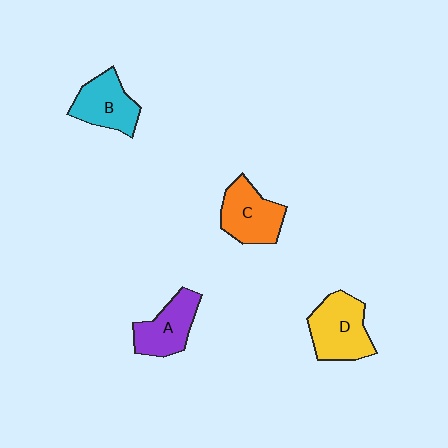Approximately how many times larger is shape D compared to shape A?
Approximately 1.2 times.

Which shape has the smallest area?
Shape A (purple).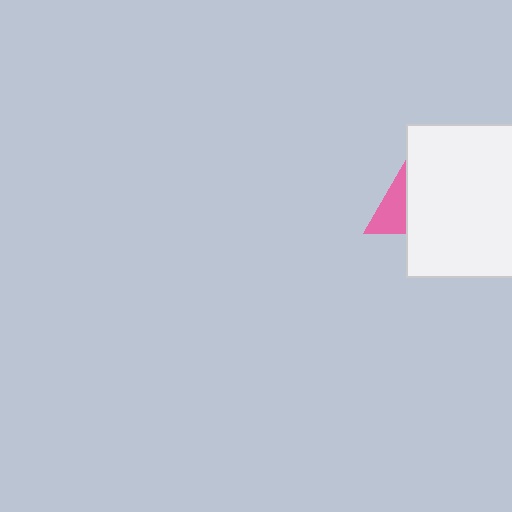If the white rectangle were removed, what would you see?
You would see the complete pink triangle.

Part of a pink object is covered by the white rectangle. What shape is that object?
It is a triangle.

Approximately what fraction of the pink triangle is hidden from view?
Roughly 54% of the pink triangle is hidden behind the white rectangle.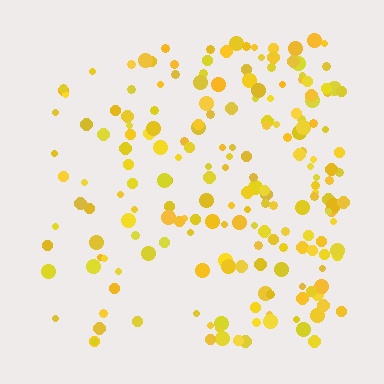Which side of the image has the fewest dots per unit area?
The left.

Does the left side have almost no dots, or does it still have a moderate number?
Still a moderate number, just noticeably fewer than the right.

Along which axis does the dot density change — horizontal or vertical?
Horizontal.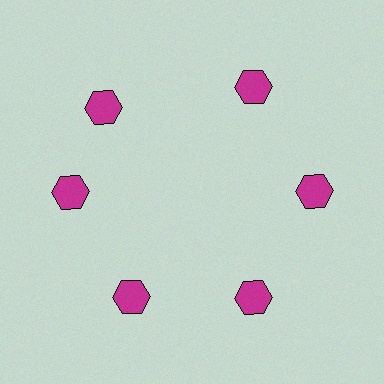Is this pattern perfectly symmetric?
No. The 6 magenta hexagons are arranged in a ring, but one element near the 11 o'clock position is rotated out of alignment along the ring, breaking the 6-fold rotational symmetry.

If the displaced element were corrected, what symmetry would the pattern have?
It would have 6-fold rotational symmetry — the pattern would map onto itself every 60 degrees.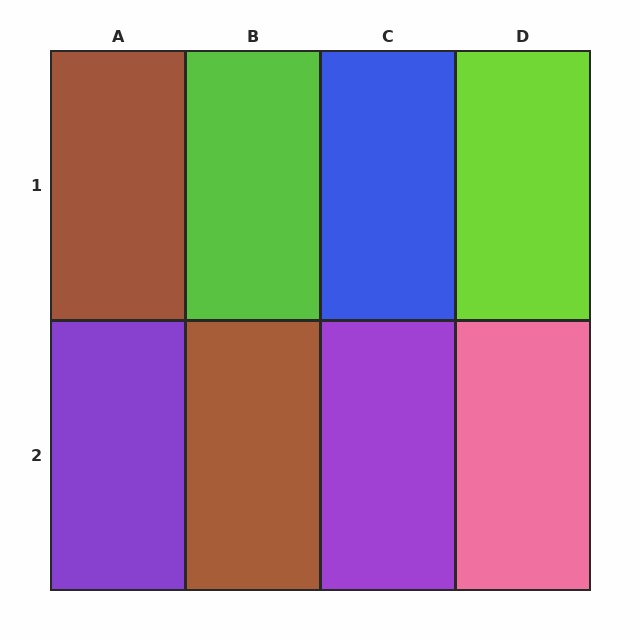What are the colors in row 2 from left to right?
Purple, brown, purple, pink.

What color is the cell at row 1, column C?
Blue.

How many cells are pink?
1 cell is pink.